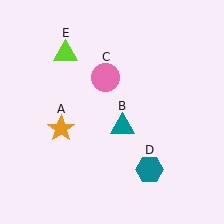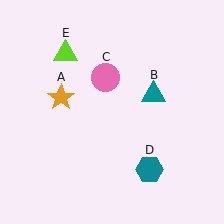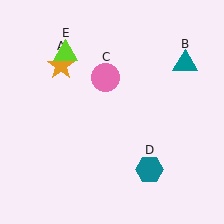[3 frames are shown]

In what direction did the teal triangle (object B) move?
The teal triangle (object B) moved up and to the right.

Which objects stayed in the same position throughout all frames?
Pink circle (object C) and teal hexagon (object D) and lime triangle (object E) remained stationary.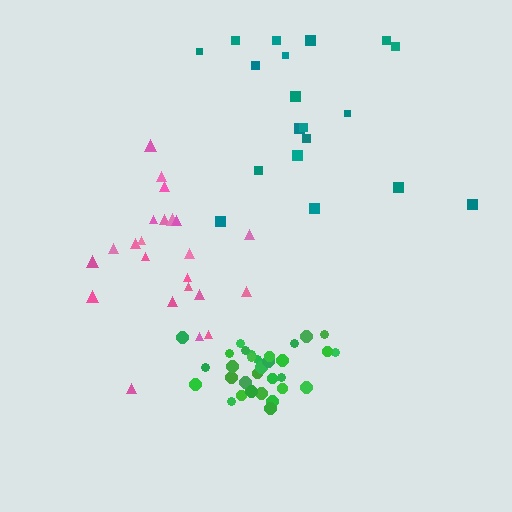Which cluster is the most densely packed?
Green.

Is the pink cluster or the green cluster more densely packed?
Green.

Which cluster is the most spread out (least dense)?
Teal.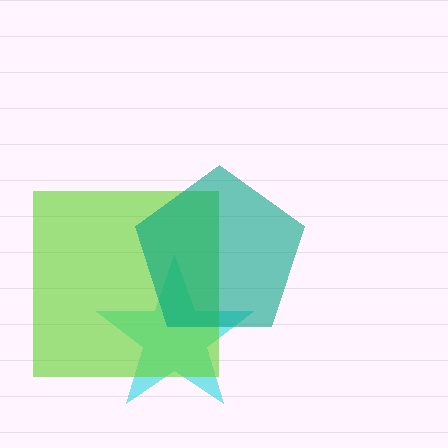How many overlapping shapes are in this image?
There are 3 overlapping shapes in the image.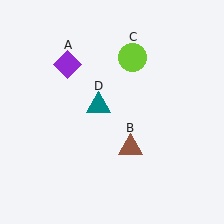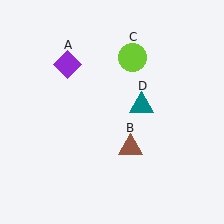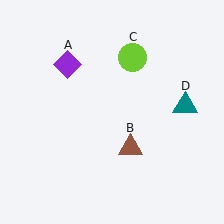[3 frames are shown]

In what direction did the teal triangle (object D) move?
The teal triangle (object D) moved right.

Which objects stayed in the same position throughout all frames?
Purple diamond (object A) and brown triangle (object B) and lime circle (object C) remained stationary.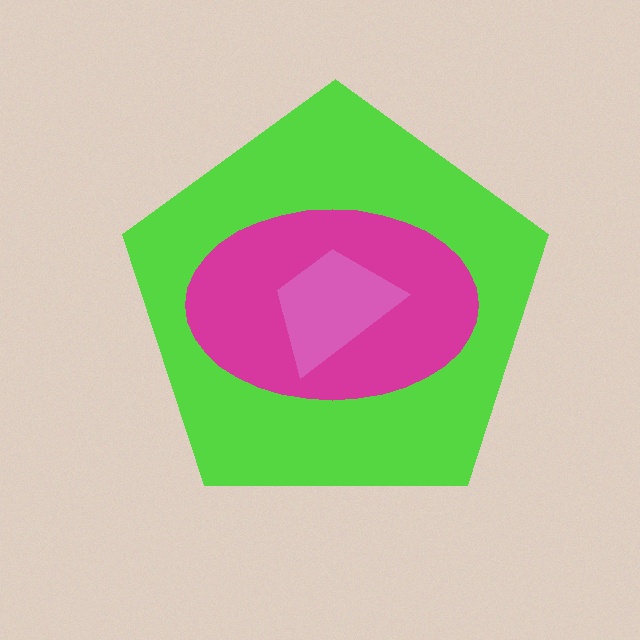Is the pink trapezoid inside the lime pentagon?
Yes.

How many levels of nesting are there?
3.